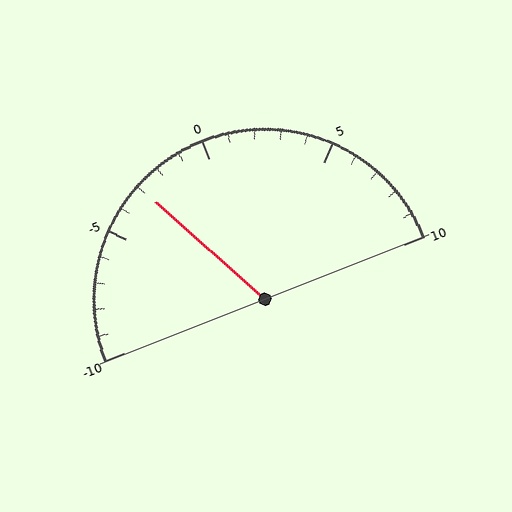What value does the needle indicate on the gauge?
The needle indicates approximately -3.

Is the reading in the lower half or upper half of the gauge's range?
The reading is in the lower half of the range (-10 to 10).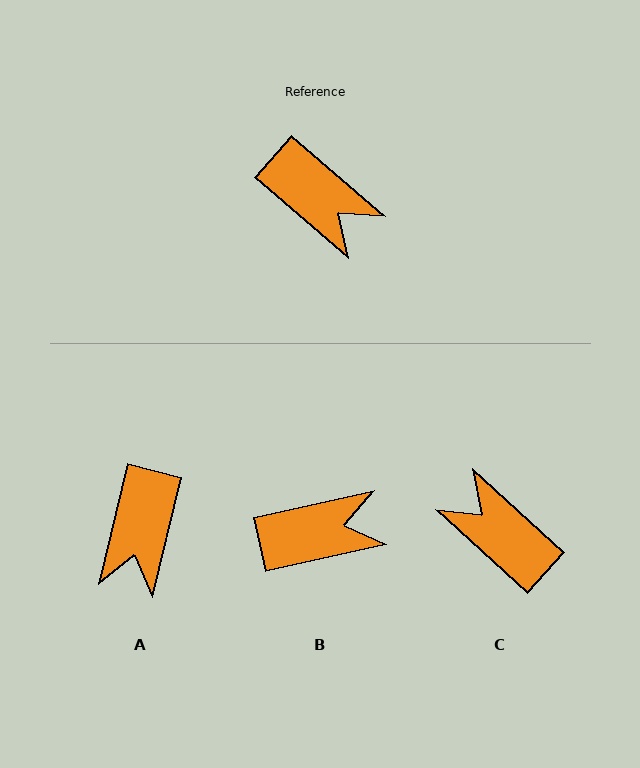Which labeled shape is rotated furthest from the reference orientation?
C, about 178 degrees away.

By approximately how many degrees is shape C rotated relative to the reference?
Approximately 178 degrees counter-clockwise.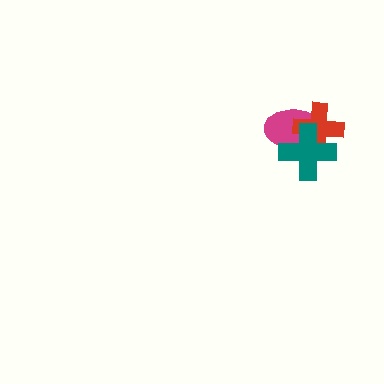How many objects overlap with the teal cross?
2 objects overlap with the teal cross.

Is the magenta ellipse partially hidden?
Yes, it is partially covered by another shape.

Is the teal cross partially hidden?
No, no other shape covers it.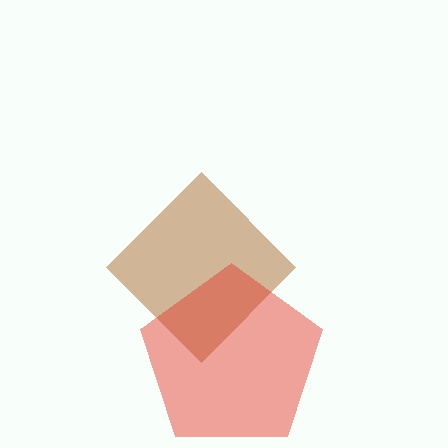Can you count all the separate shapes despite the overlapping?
Yes, there are 2 separate shapes.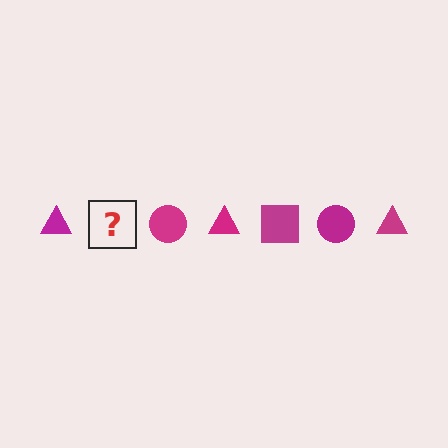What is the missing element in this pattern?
The missing element is a magenta square.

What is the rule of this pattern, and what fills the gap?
The rule is that the pattern cycles through triangle, square, circle shapes in magenta. The gap should be filled with a magenta square.